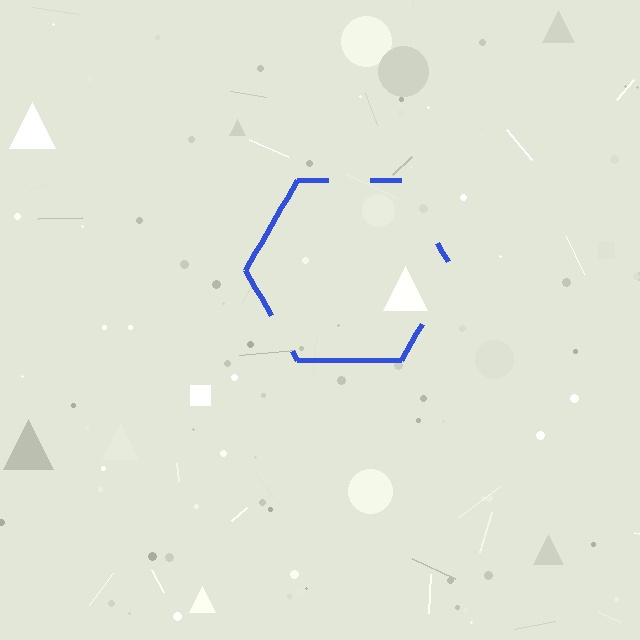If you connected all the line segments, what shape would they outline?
They would outline a hexagon.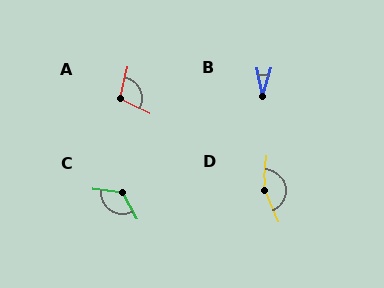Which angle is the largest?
D, at approximately 151 degrees.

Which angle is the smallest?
B, at approximately 27 degrees.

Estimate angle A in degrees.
Approximately 103 degrees.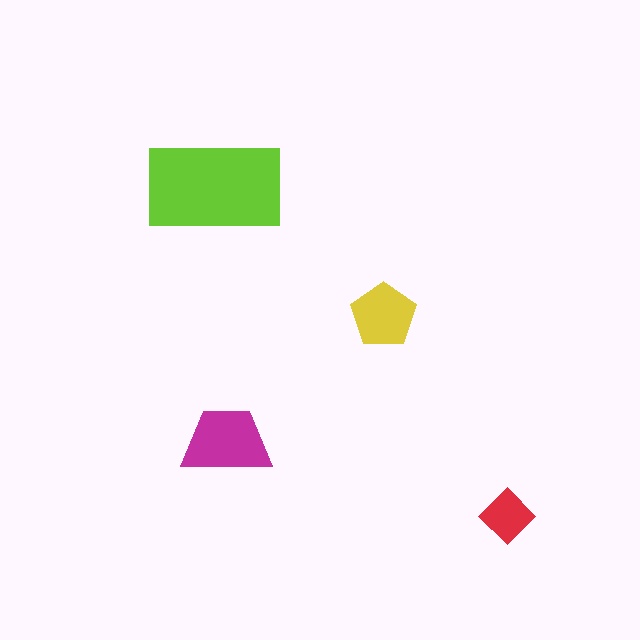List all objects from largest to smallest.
The lime rectangle, the magenta trapezoid, the yellow pentagon, the red diamond.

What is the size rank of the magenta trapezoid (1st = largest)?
2nd.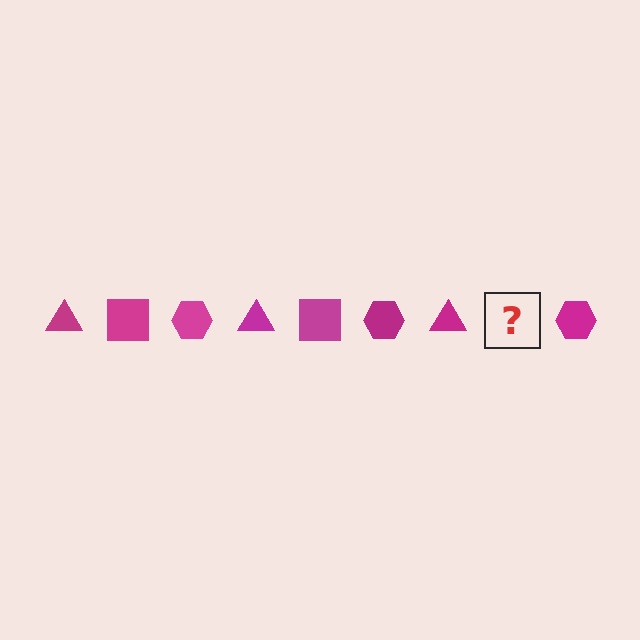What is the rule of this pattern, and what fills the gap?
The rule is that the pattern cycles through triangle, square, hexagon shapes in magenta. The gap should be filled with a magenta square.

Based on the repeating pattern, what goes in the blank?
The blank should be a magenta square.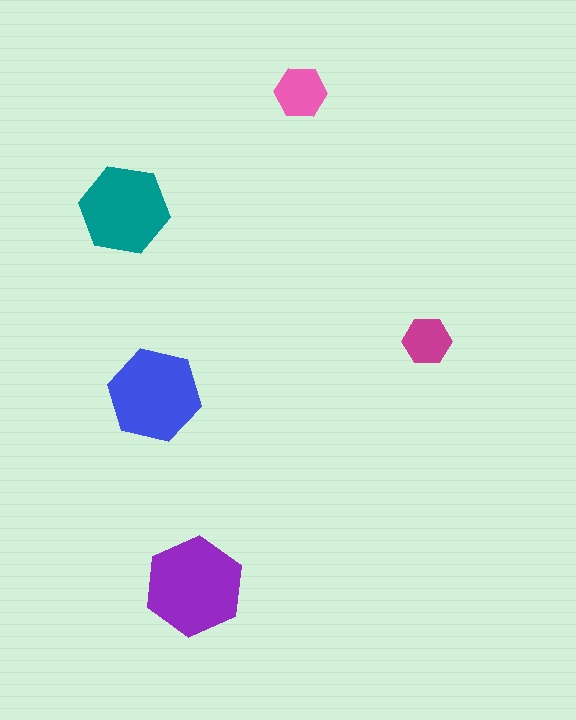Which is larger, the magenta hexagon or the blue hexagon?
The blue one.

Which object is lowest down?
The purple hexagon is bottommost.